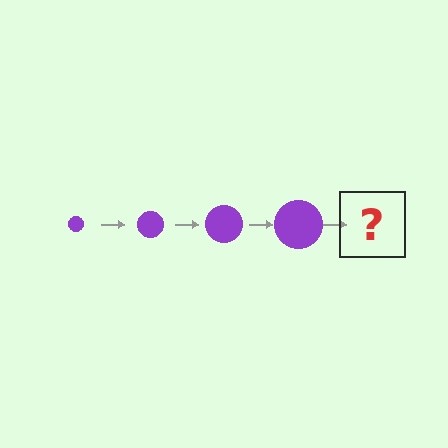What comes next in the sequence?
The next element should be a purple circle, larger than the previous one.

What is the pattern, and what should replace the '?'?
The pattern is that the circle gets progressively larger each step. The '?' should be a purple circle, larger than the previous one.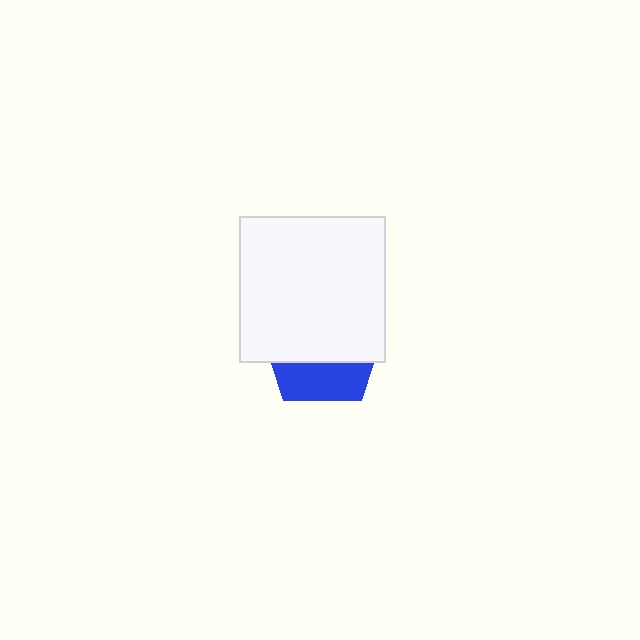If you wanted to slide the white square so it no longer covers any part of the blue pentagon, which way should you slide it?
Slide it up — that is the most direct way to separate the two shapes.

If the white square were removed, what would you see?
You would see the complete blue pentagon.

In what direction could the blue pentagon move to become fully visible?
The blue pentagon could move down. That would shift it out from behind the white square entirely.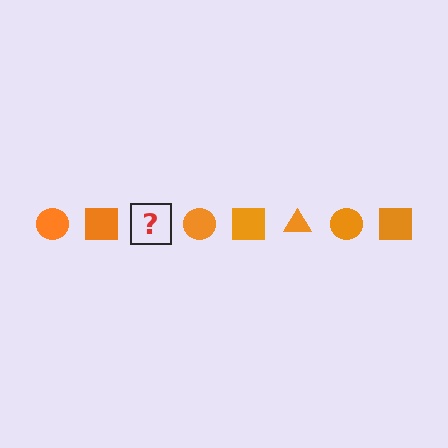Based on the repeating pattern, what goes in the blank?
The blank should be an orange triangle.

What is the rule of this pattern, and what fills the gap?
The rule is that the pattern cycles through circle, square, triangle shapes in orange. The gap should be filled with an orange triangle.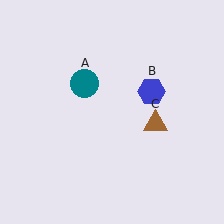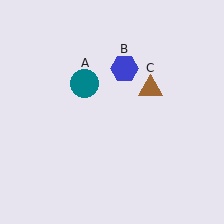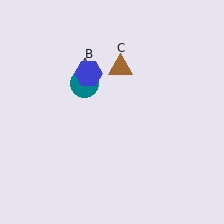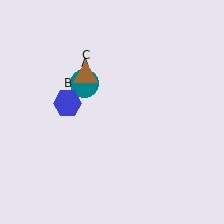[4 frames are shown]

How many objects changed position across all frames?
2 objects changed position: blue hexagon (object B), brown triangle (object C).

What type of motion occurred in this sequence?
The blue hexagon (object B), brown triangle (object C) rotated counterclockwise around the center of the scene.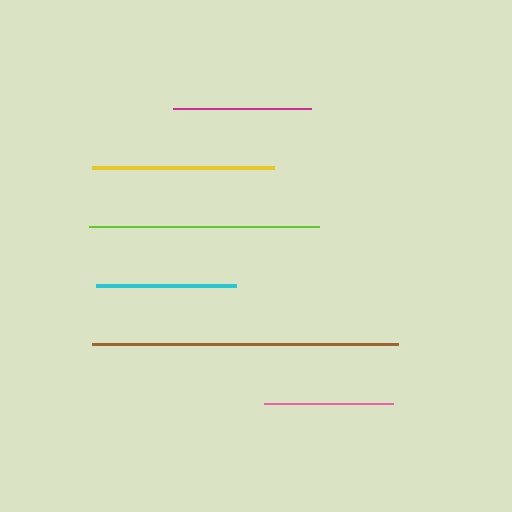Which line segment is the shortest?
The pink line is the shortest at approximately 130 pixels.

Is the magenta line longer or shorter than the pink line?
The magenta line is longer than the pink line.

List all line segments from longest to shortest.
From longest to shortest: brown, lime, yellow, cyan, magenta, pink.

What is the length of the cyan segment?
The cyan segment is approximately 139 pixels long.